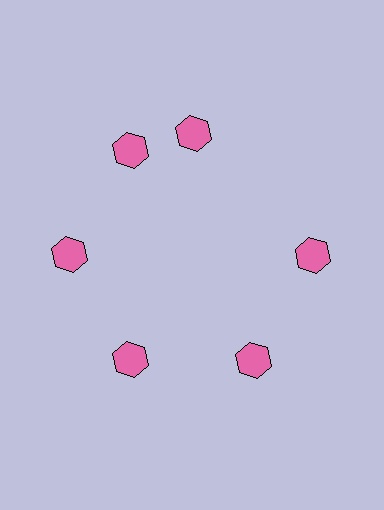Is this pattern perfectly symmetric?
No. The 6 pink hexagons are arranged in a ring, but one element near the 1 o'clock position is rotated out of alignment along the ring, breaking the 6-fold rotational symmetry.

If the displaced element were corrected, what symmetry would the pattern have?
It would have 6-fold rotational symmetry — the pattern would map onto itself every 60 degrees.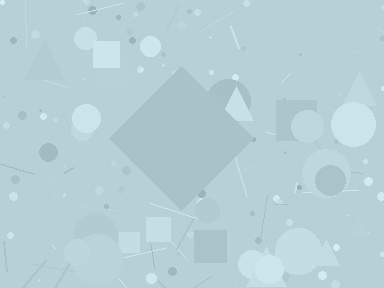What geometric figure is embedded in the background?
A diamond is embedded in the background.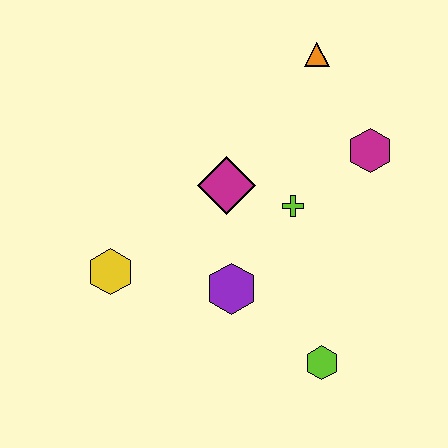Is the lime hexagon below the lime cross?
Yes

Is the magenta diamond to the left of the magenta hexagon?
Yes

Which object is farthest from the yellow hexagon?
The orange triangle is farthest from the yellow hexagon.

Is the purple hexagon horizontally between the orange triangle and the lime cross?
No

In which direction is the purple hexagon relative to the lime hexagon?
The purple hexagon is to the left of the lime hexagon.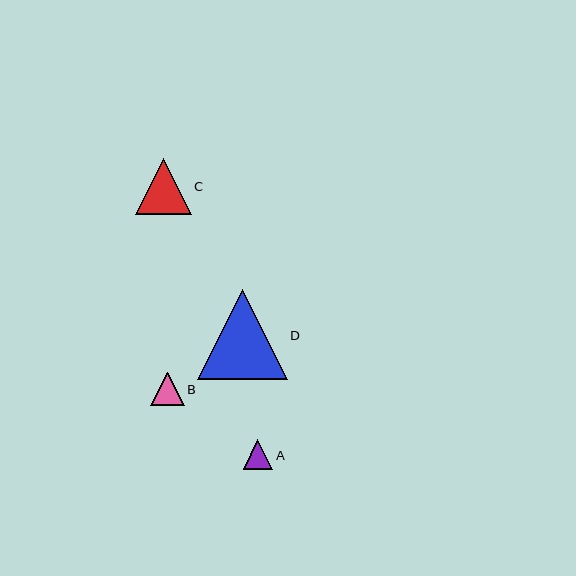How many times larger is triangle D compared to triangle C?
Triangle D is approximately 1.6 times the size of triangle C.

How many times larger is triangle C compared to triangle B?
Triangle C is approximately 1.7 times the size of triangle B.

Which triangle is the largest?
Triangle D is the largest with a size of approximately 90 pixels.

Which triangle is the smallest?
Triangle A is the smallest with a size of approximately 30 pixels.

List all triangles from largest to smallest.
From largest to smallest: D, C, B, A.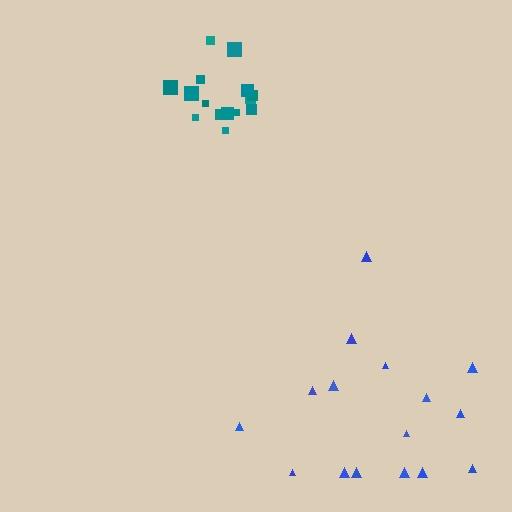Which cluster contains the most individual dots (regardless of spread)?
Blue (16).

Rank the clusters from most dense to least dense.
teal, blue.